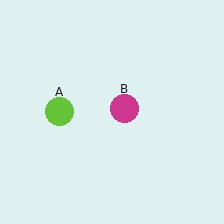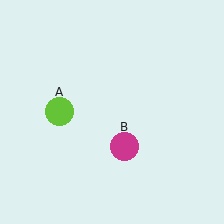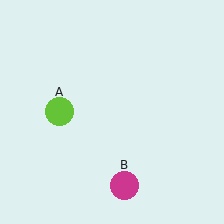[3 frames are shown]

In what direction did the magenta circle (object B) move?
The magenta circle (object B) moved down.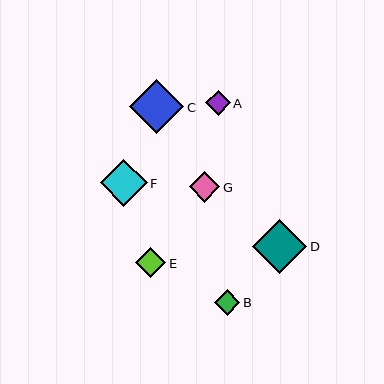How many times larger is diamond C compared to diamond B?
Diamond C is approximately 2.1 times the size of diamond B.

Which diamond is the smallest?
Diamond A is the smallest with a size of approximately 25 pixels.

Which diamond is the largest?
Diamond C is the largest with a size of approximately 54 pixels.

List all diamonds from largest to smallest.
From largest to smallest: C, D, F, E, G, B, A.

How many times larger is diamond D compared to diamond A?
Diamond D is approximately 2.2 times the size of diamond A.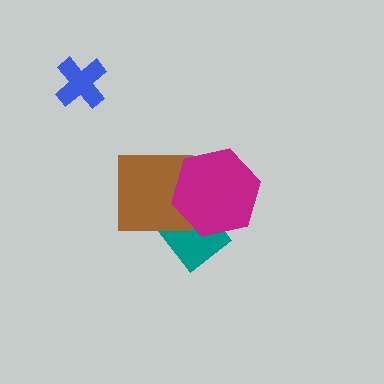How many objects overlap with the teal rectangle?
2 objects overlap with the teal rectangle.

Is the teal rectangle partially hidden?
Yes, it is partially covered by another shape.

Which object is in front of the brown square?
The magenta hexagon is in front of the brown square.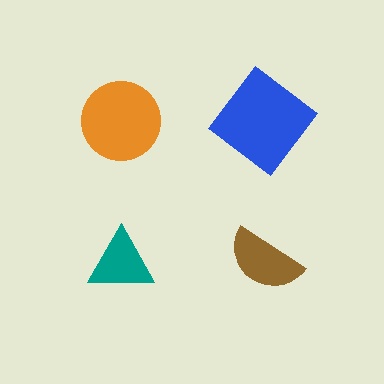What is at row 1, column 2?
A blue diamond.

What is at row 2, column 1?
A teal triangle.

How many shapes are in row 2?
2 shapes.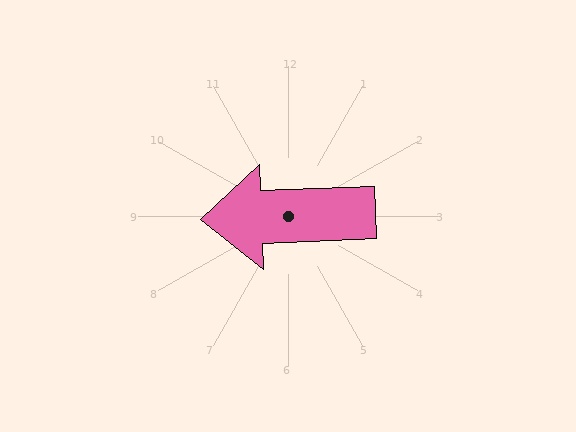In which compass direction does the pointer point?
West.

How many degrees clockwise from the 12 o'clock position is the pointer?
Approximately 268 degrees.